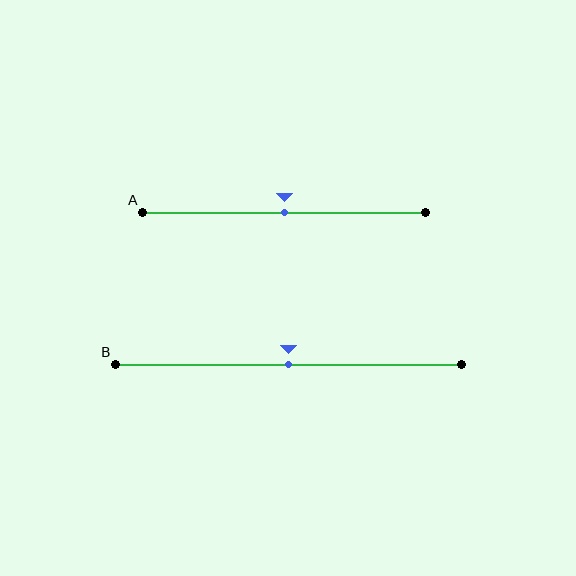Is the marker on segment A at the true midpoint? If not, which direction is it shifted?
Yes, the marker on segment A is at the true midpoint.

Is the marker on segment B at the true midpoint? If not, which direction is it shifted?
Yes, the marker on segment B is at the true midpoint.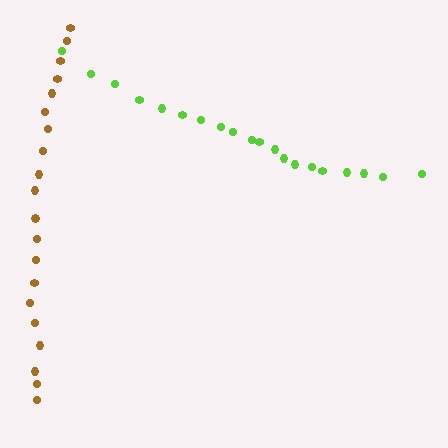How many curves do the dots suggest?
There are 2 distinct paths.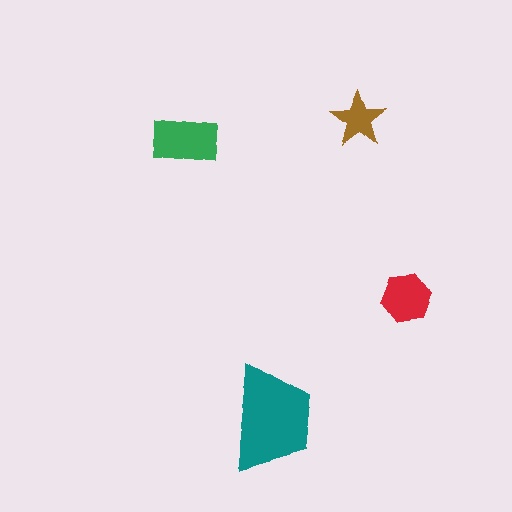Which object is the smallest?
The brown star.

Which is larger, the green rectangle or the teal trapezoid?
The teal trapezoid.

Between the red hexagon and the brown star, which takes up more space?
The red hexagon.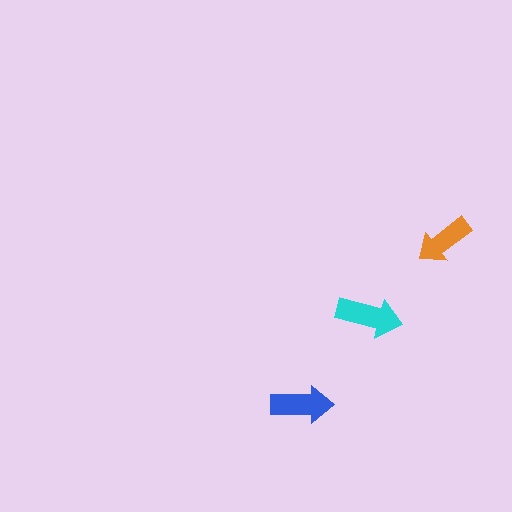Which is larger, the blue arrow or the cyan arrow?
The cyan one.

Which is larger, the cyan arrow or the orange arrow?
The cyan one.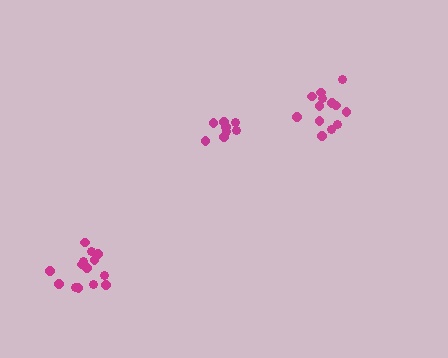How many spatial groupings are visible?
There are 3 spatial groupings.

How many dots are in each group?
Group 1: 8 dots, Group 2: 13 dots, Group 3: 14 dots (35 total).